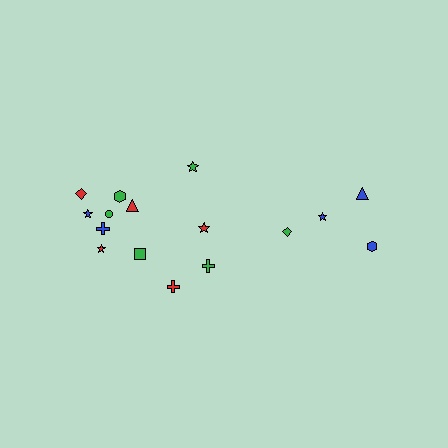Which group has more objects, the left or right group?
The left group.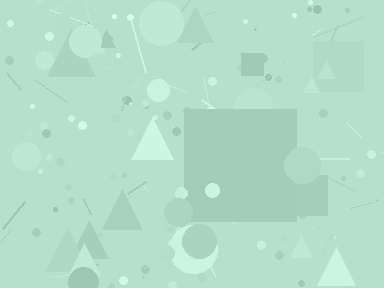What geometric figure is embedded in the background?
A square is embedded in the background.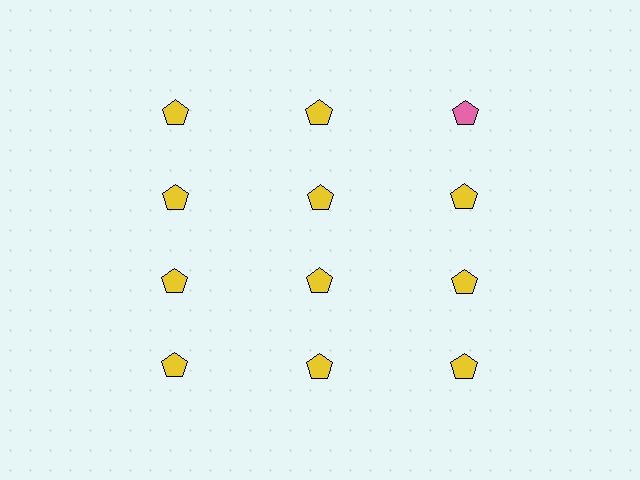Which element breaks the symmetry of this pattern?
The pink pentagon in the top row, center column breaks the symmetry. All other shapes are yellow pentagons.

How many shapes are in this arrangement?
There are 12 shapes arranged in a grid pattern.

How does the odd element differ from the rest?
It has a different color: pink instead of yellow.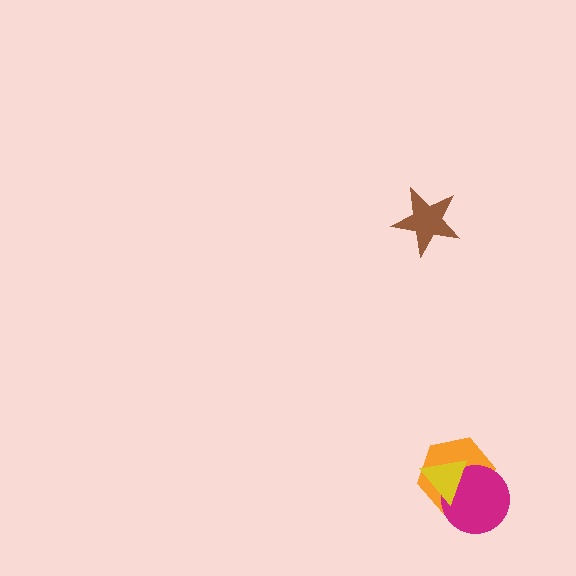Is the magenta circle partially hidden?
Yes, it is partially covered by another shape.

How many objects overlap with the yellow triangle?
2 objects overlap with the yellow triangle.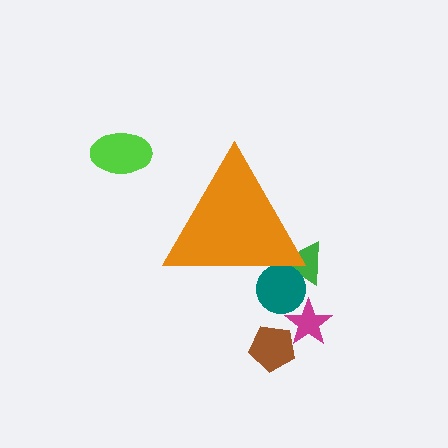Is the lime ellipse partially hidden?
No, the lime ellipse is fully visible.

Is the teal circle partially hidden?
Yes, the teal circle is partially hidden behind the orange triangle.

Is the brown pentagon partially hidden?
No, the brown pentagon is fully visible.